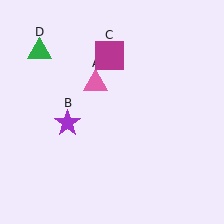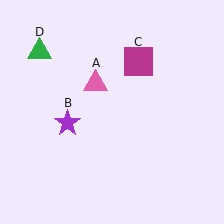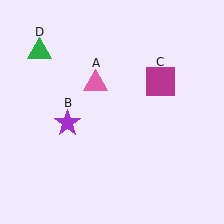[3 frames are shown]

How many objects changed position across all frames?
1 object changed position: magenta square (object C).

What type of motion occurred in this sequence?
The magenta square (object C) rotated clockwise around the center of the scene.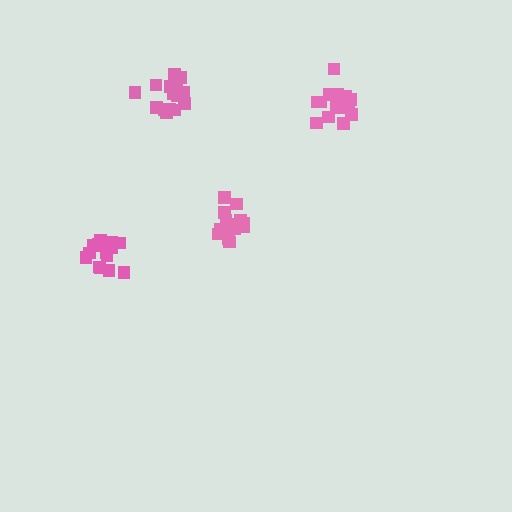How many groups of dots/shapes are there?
There are 4 groups.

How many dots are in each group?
Group 1: 14 dots, Group 2: 16 dots, Group 3: 19 dots, Group 4: 15 dots (64 total).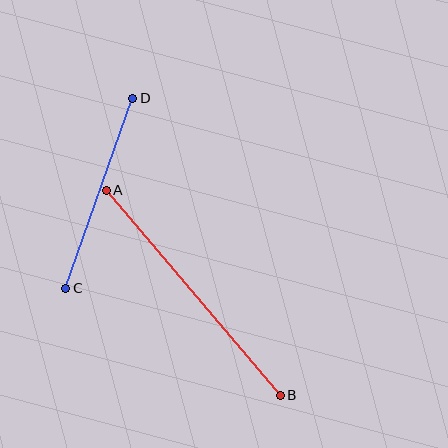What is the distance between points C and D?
The distance is approximately 201 pixels.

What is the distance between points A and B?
The distance is approximately 269 pixels.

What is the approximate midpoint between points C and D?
The midpoint is at approximately (99, 193) pixels.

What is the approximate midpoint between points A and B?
The midpoint is at approximately (193, 293) pixels.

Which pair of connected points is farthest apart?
Points A and B are farthest apart.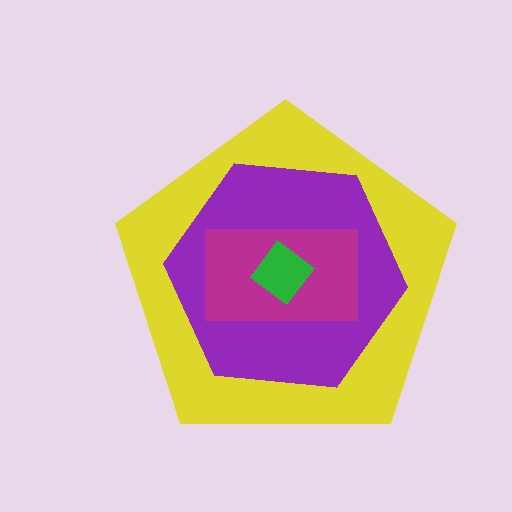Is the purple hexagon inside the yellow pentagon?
Yes.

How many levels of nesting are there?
4.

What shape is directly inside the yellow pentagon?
The purple hexagon.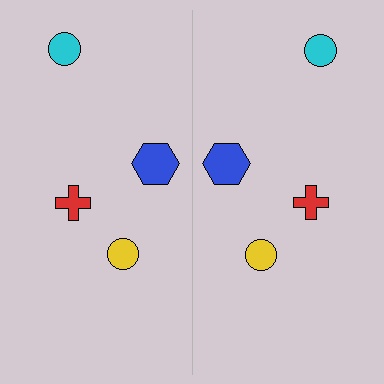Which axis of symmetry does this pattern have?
The pattern has a vertical axis of symmetry running through the center of the image.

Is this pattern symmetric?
Yes, this pattern has bilateral (reflection) symmetry.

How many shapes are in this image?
There are 8 shapes in this image.